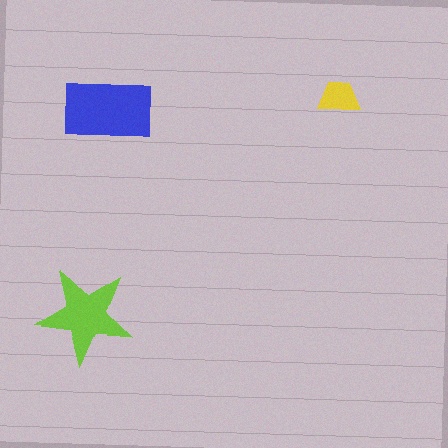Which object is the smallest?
The yellow trapezoid.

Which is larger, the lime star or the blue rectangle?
The blue rectangle.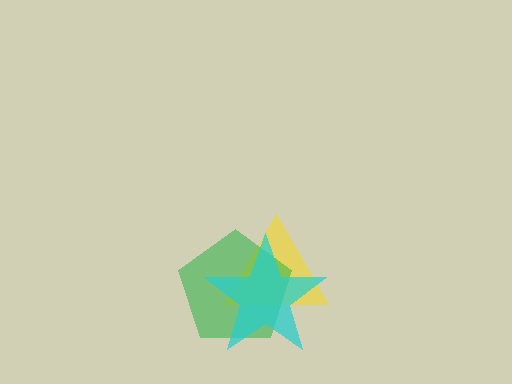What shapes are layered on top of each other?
The layered shapes are: a yellow triangle, a green pentagon, a cyan star.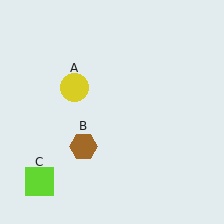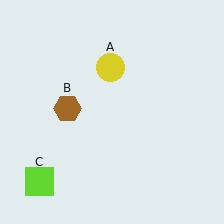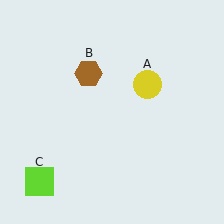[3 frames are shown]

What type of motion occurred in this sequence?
The yellow circle (object A), brown hexagon (object B) rotated clockwise around the center of the scene.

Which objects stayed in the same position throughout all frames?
Lime square (object C) remained stationary.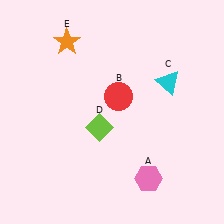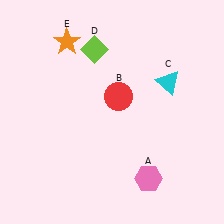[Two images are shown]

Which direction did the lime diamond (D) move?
The lime diamond (D) moved up.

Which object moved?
The lime diamond (D) moved up.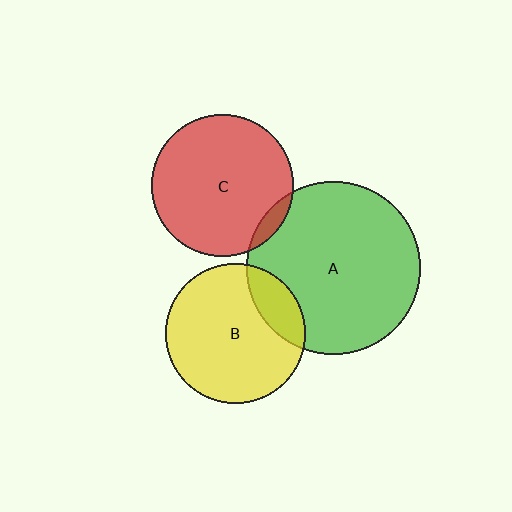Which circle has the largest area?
Circle A (green).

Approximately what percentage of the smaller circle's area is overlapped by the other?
Approximately 20%.